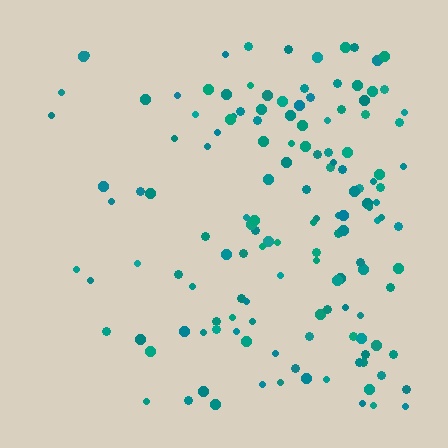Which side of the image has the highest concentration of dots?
The right.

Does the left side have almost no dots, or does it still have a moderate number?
Still a moderate number, just noticeably fewer than the right.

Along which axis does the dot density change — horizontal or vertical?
Horizontal.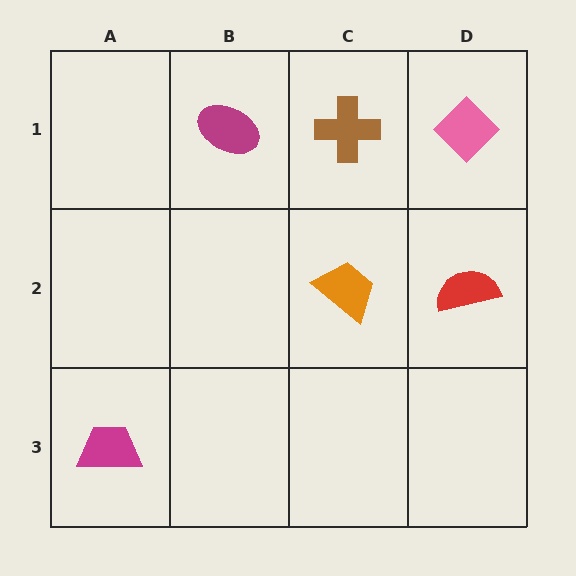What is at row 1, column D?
A pink diamond.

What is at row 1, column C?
A brown cross.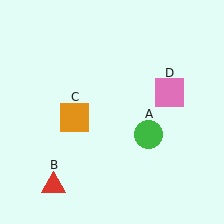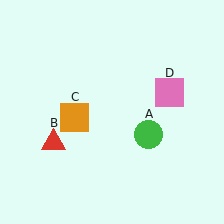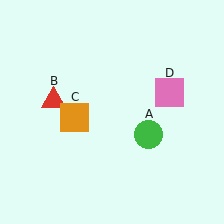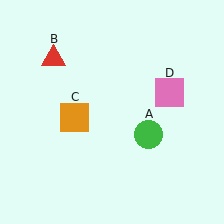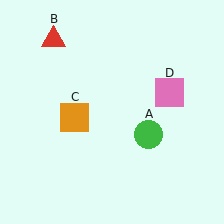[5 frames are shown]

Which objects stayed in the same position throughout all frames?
Green circle (object A) and orange square (object C) and pink square (object D) remained stationary.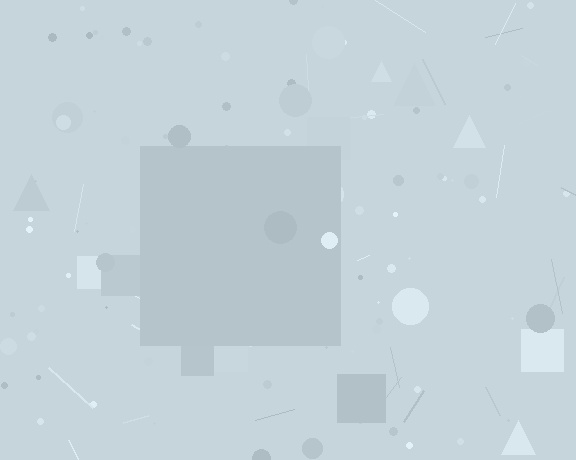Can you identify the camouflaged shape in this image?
The camouflaged shape is a square.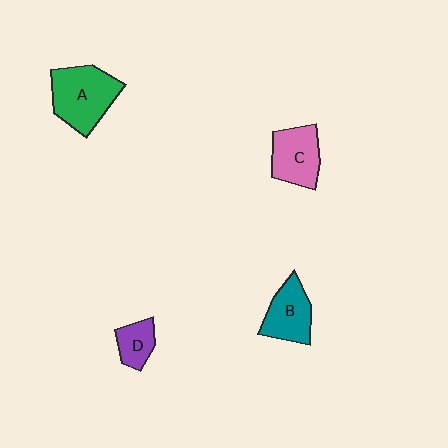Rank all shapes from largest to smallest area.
From largest to smallest: A (green), C (pink), B (teal), D (purple).